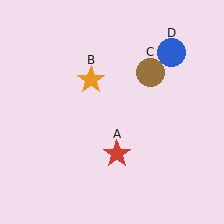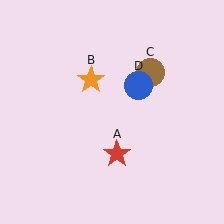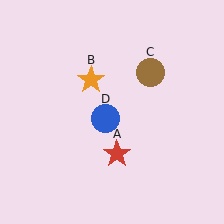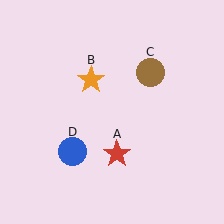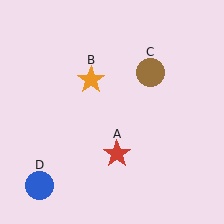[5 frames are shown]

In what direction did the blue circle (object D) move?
The blue circle (object D) moved down and to the left.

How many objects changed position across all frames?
1 object changed position: blue circle (object D).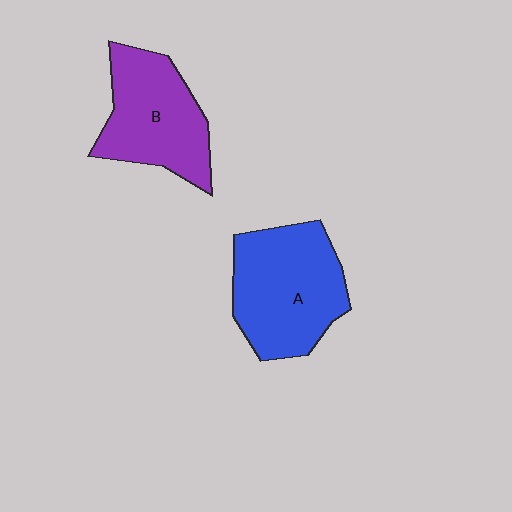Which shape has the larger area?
Shape A (blue).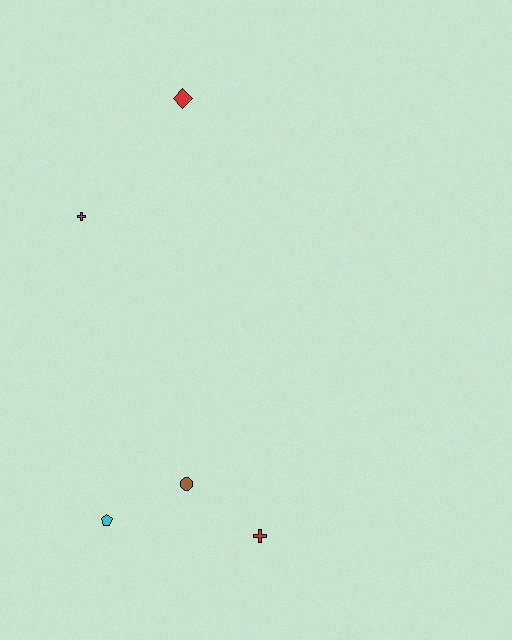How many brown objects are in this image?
There is 1 brown object.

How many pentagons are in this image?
There is 1 pentagon.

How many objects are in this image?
There are 5 objects.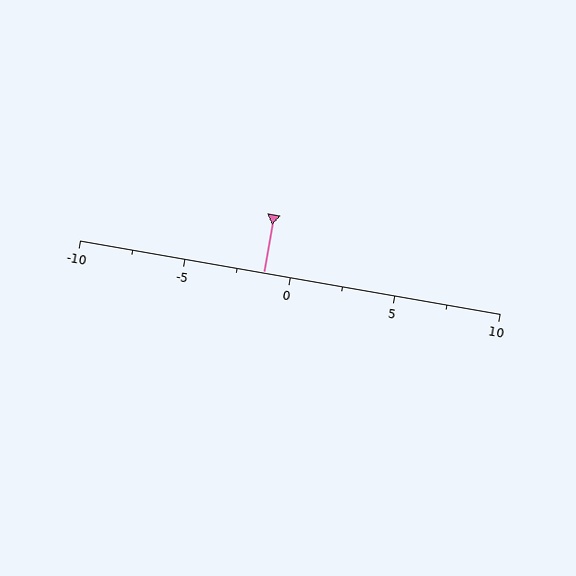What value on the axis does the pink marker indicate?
The marker indicates approximately -1.2.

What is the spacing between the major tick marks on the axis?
The major ticks are spaced 5 apart.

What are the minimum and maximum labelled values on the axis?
The axis runs from -10 to 10.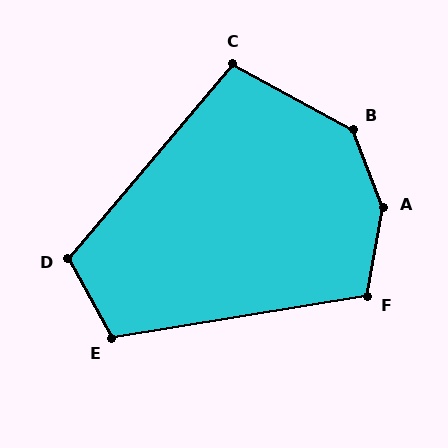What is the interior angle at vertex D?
Approximately 111 degrees (obtuse).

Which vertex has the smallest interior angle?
C, at approximately 102 degrees.